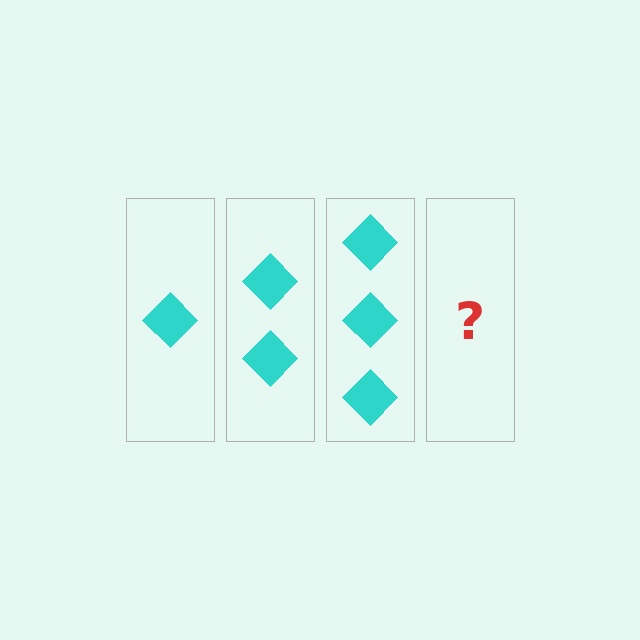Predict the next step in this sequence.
The next step is 4 diamonds.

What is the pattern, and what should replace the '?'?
The pattern is that each step adds one more diamond. The '?' should be 4 diamonds.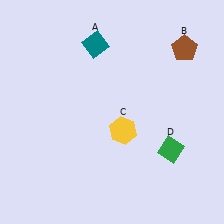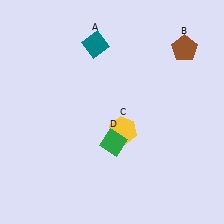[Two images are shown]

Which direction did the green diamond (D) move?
The green diamond (D) moved left.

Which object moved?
The green diamond (D) moved left.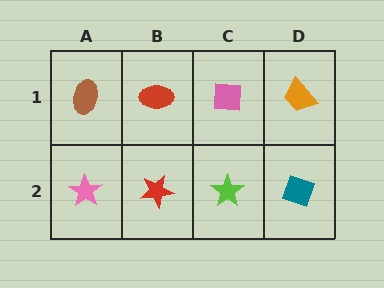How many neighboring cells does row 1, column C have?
3.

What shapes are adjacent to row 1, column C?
A lime star (row 2, column C), a red ellipse (row 1, column B), an orange trapezoid (row 1, column D).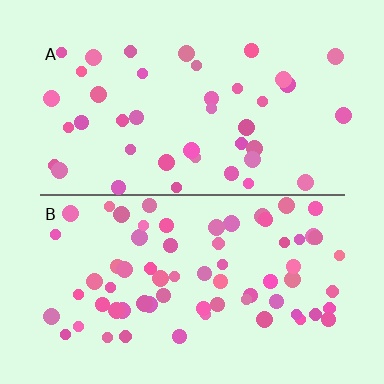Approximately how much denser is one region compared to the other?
Approximately 1.7× — region B over region A.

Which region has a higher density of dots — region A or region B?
B (the bottom).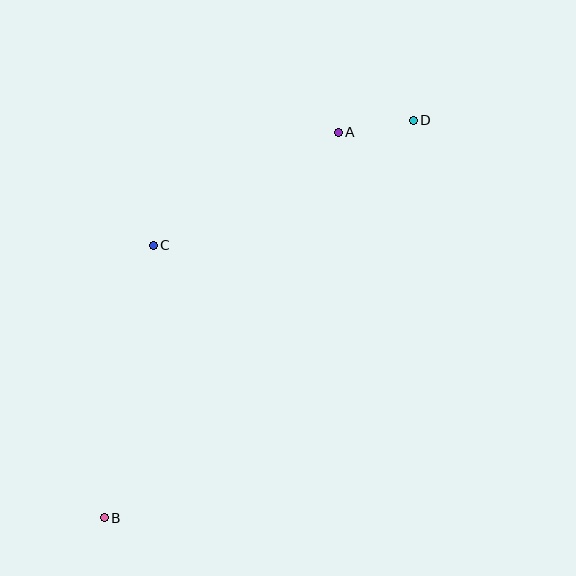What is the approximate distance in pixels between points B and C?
The distance between B and C is approximately 277 pixels.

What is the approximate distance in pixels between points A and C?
The distance between A and C is approximately 217 pixels.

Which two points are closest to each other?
Points A and D are closest to each other.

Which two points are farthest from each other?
Points B and D are farthest from each other.